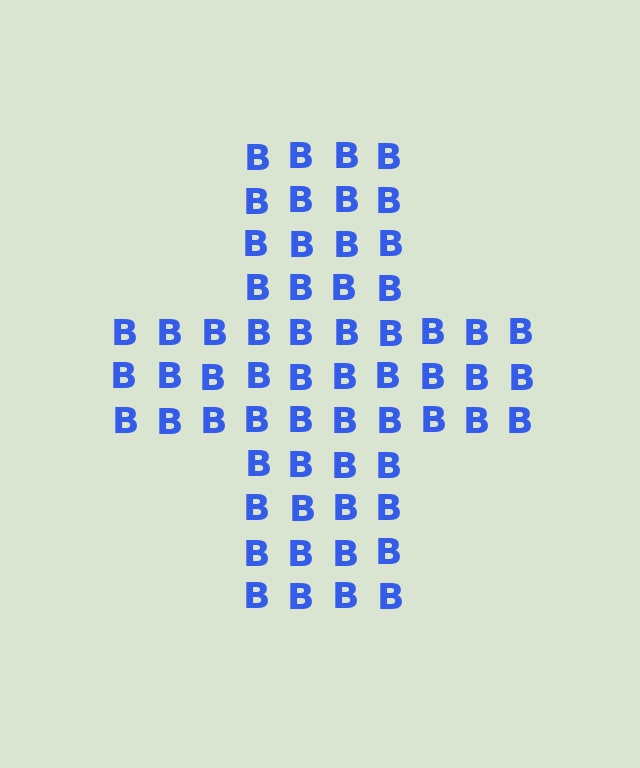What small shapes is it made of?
It is made of small letter B's.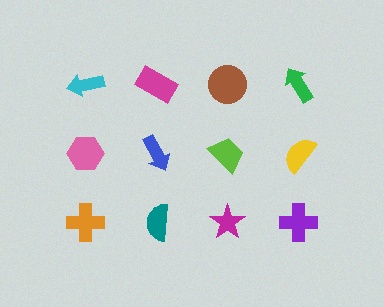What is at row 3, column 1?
An orange cross.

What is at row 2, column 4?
A yellow semicircle.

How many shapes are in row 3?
4 shapes.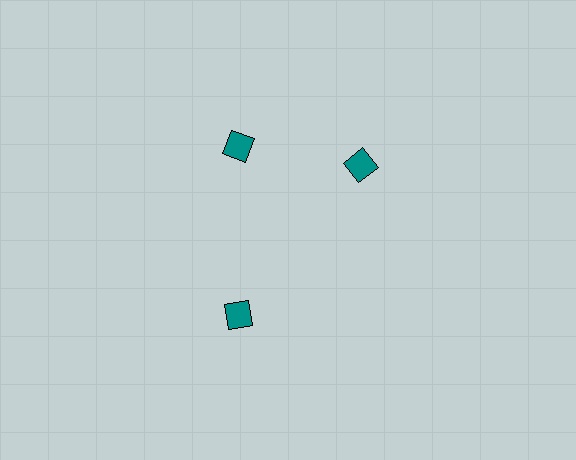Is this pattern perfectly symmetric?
No. The 3 teal diamonds are arranged in a ring, but one element near the 3 o'clock position is rotated out of alignment along the ring, breaking the 3-fold rotational symmetry.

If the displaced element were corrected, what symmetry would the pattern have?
It would have 3-fold rotational symmetry — the pattern would map onto itself every 120 degrees.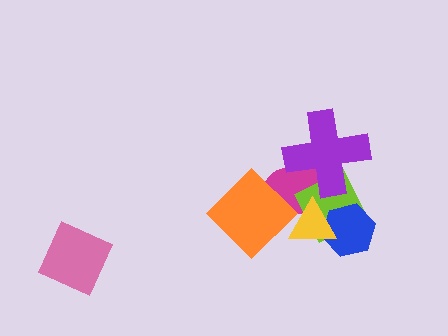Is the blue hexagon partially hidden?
Yes, it is partially covered by another shape.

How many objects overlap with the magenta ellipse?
4 objects overlap with the magenta ellipse.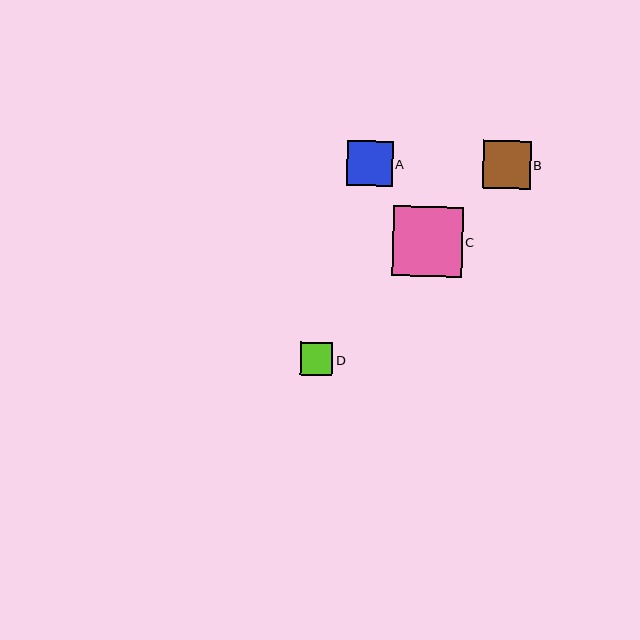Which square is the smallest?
Square D is the smallest with a size of approximately 33 pixels.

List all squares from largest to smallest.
From largest to smallest: C, B, A, D.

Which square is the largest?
Square C is the largest with a size of approximately 70 pixels.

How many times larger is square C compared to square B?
Square C is approximately 1.5 times the size of square B.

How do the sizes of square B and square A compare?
Square B and square A are approximately the same size.